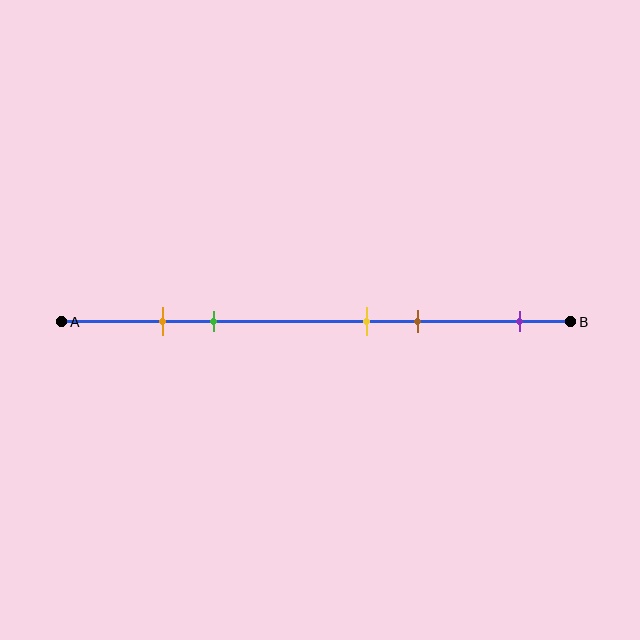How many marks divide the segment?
There are 5 marks dividing the segment.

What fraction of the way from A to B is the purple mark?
The purple mark is approximately 90% (0.9) of the way from A to B.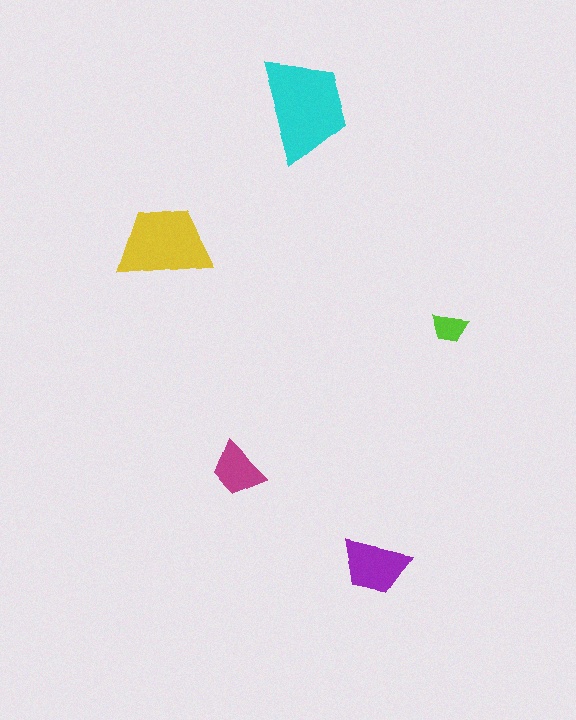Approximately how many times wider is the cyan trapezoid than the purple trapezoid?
About 1.5 times wider.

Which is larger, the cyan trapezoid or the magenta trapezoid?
The cyan one.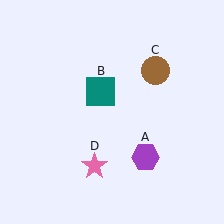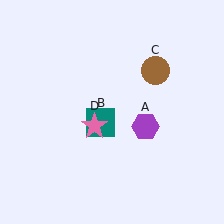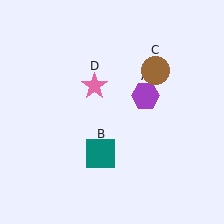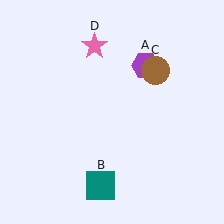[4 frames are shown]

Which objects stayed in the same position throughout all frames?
Brown circle (object C) remained stationary.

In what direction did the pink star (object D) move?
The pink star (object D) moved up.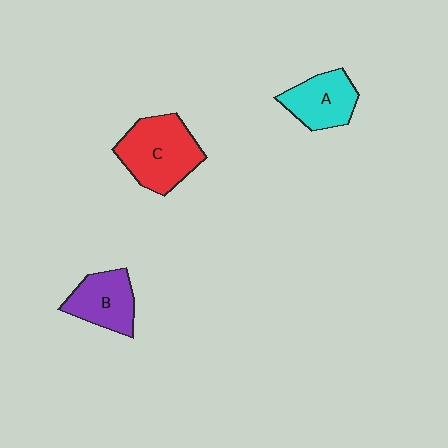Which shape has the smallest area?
Shape A (cyan).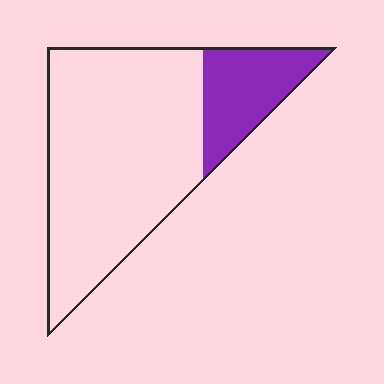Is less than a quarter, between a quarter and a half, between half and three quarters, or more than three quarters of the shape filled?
Less than a quarter.